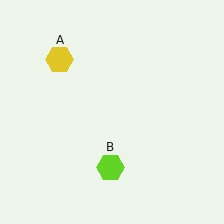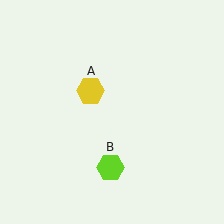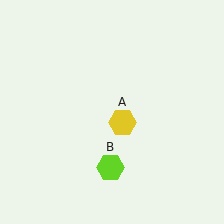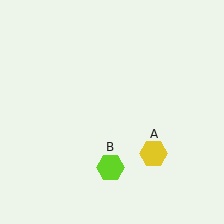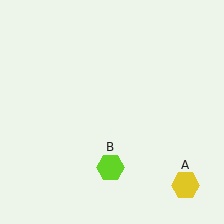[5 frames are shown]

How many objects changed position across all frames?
1 object changed position: yellow hexagon (object A).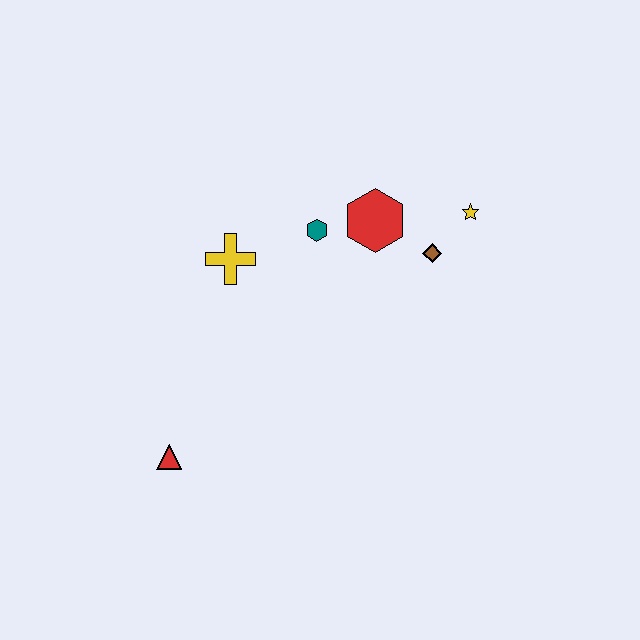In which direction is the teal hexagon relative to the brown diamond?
The teal hexagon is to the left of the brown diamond.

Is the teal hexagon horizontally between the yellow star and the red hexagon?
No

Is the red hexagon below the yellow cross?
No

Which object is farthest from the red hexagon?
The red triangle is farthest from the red hexagon.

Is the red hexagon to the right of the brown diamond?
No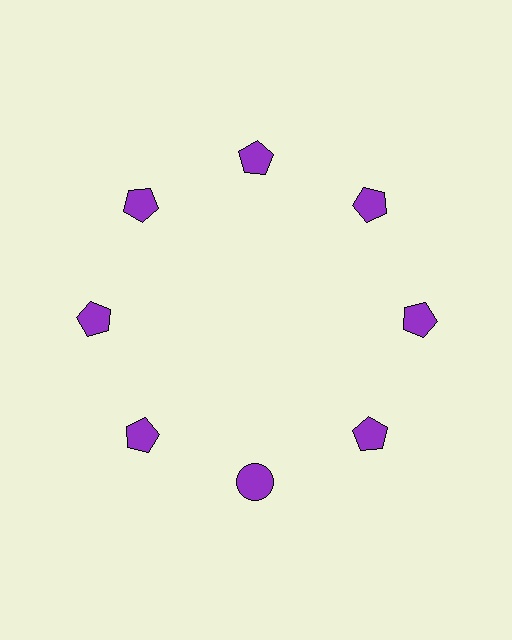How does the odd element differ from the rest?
It has a different shape: circle instead of pentagon.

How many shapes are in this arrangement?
There are 8 shapes arranged in a ring pattern.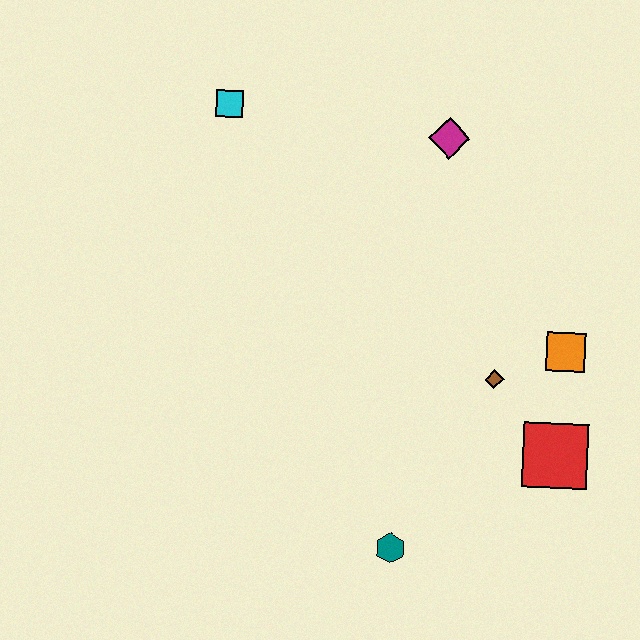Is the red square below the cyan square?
Yes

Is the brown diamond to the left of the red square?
Yes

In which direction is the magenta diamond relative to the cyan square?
The magenta diamond is to the right of the cyan square.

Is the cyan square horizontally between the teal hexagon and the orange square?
No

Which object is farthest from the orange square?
The cyan square is farthest from the orange square.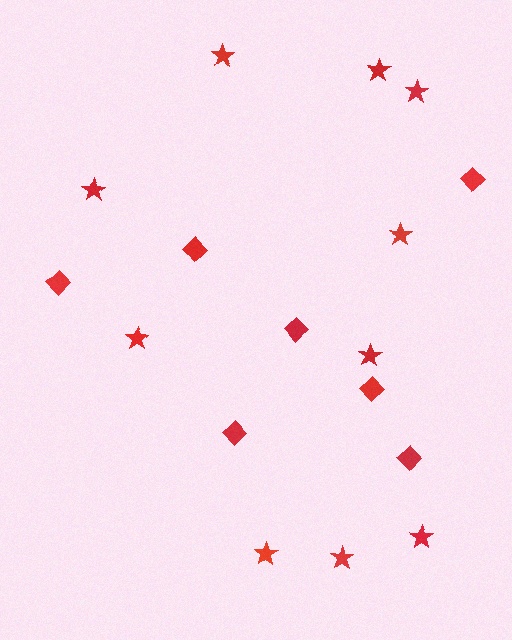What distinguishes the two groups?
There are 2 groups: one group of stars (10) and one group of diamonds (7).